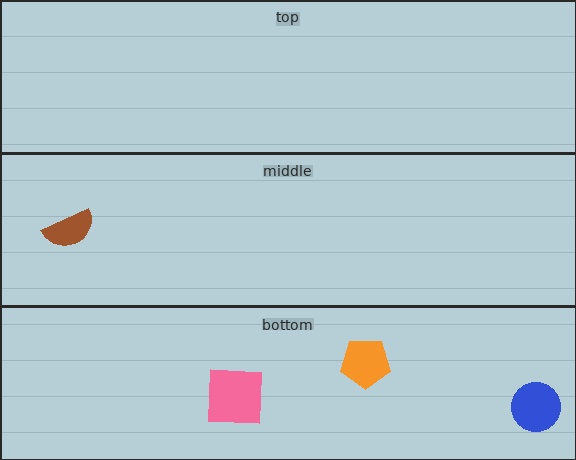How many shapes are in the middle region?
1.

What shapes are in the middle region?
The brown semicircle.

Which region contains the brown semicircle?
The middle region.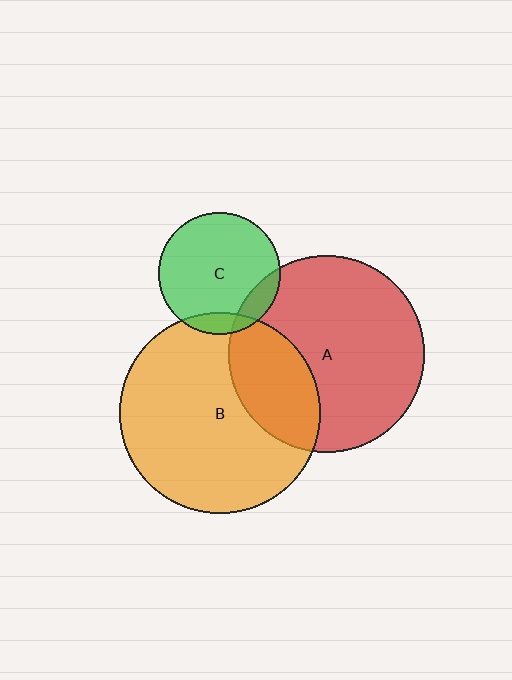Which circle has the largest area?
Circle B (orange).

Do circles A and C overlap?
Yes.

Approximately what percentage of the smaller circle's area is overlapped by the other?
Approximately 10%.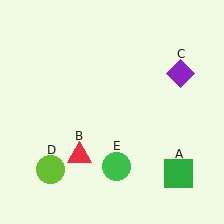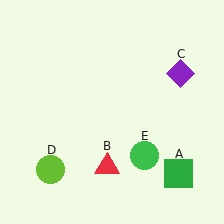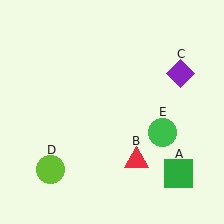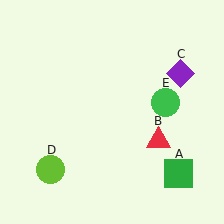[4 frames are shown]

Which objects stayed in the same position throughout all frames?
Green square (object A) and purple diamond (object C) and lime circle (object D) remained stationary.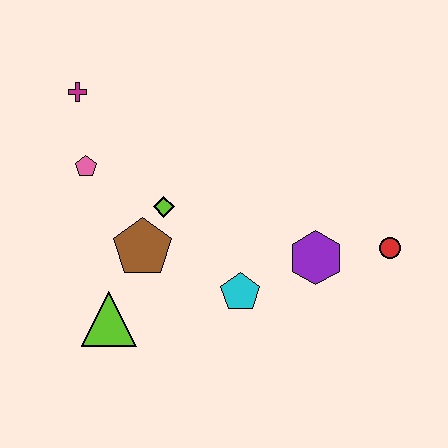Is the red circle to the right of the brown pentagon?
Yes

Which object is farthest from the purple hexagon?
The magenta cross is farthest from the purple hexagon.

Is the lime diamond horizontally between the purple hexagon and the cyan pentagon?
No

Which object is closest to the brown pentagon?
The lime diamond is closest to the brown pentagon.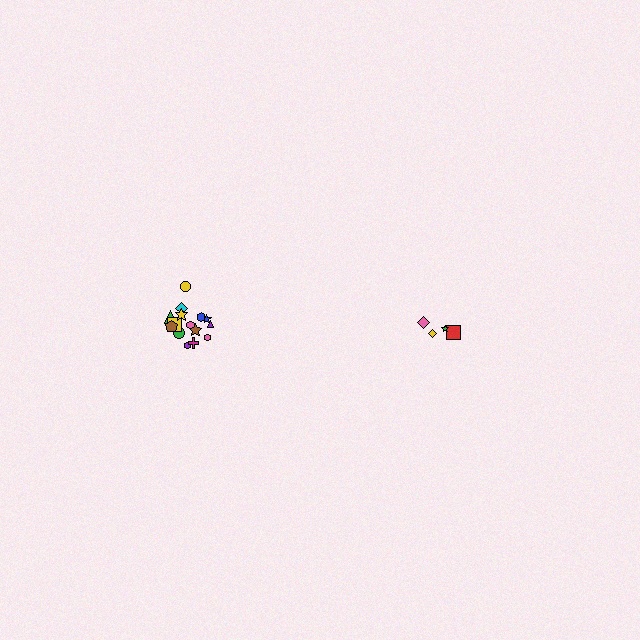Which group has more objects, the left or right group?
The left group.